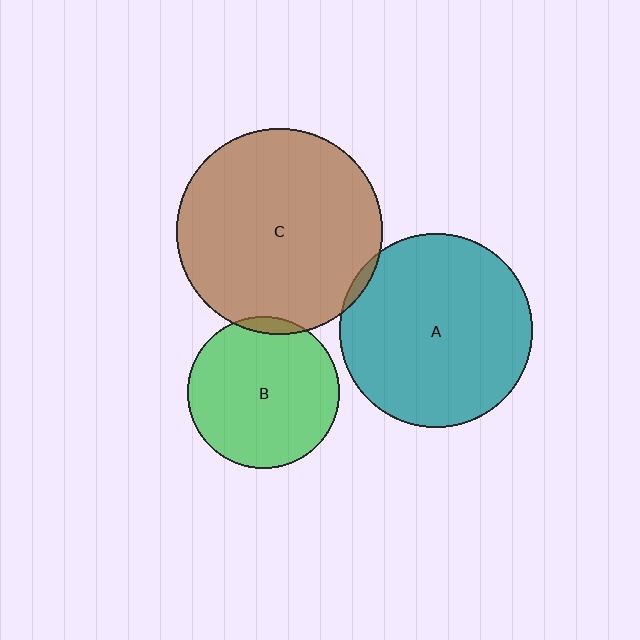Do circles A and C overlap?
Yes.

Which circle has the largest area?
Circle C (brown).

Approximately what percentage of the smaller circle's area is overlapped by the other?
Approximately 5%.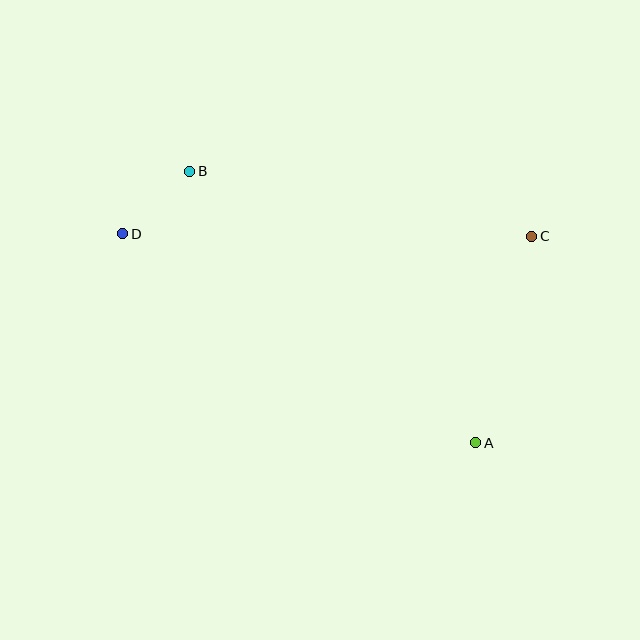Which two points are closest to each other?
Points B and D are closest to each other.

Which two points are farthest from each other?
Points A and D are farthest from each other.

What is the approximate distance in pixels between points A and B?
The distance between A and B is approximately 394 pixels.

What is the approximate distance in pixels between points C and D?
The distance between C and D is approximately 409 pixels.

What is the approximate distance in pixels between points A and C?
The distance between A and C is approximately 214 pixels.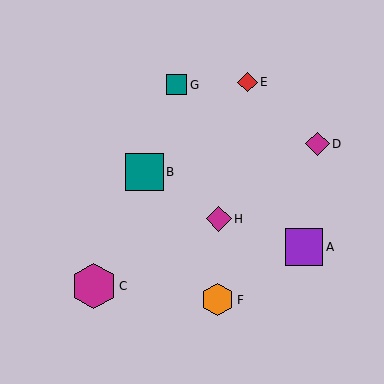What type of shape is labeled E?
Shape E is a red diamond.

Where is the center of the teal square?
The center of the teal square is at (145, 172).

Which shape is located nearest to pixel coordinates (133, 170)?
The teal square (labeled B) at (145, 172) is nearest to that location.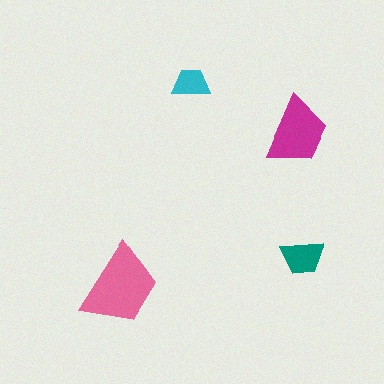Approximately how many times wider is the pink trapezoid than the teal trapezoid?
About 2 times wider.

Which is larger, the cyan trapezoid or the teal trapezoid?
The teal one.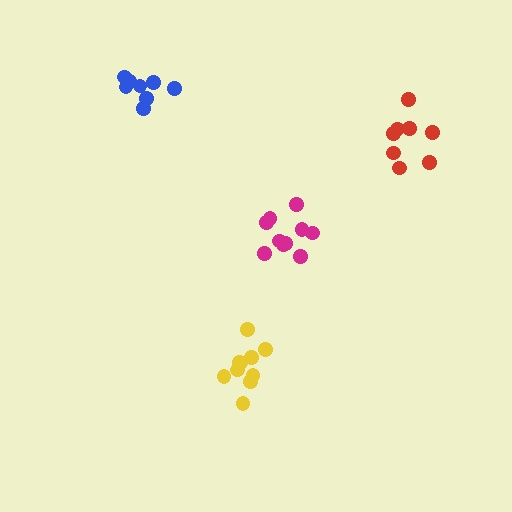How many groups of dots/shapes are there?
There are 4 groups.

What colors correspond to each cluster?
The clusters are colored: magenta, blue, yellow, red.